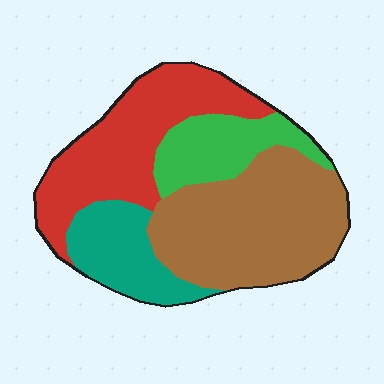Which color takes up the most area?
Brown, at roughly 40%.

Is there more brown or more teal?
Brown.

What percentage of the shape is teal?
Teal takes up about one sixth (1/6) of the shape.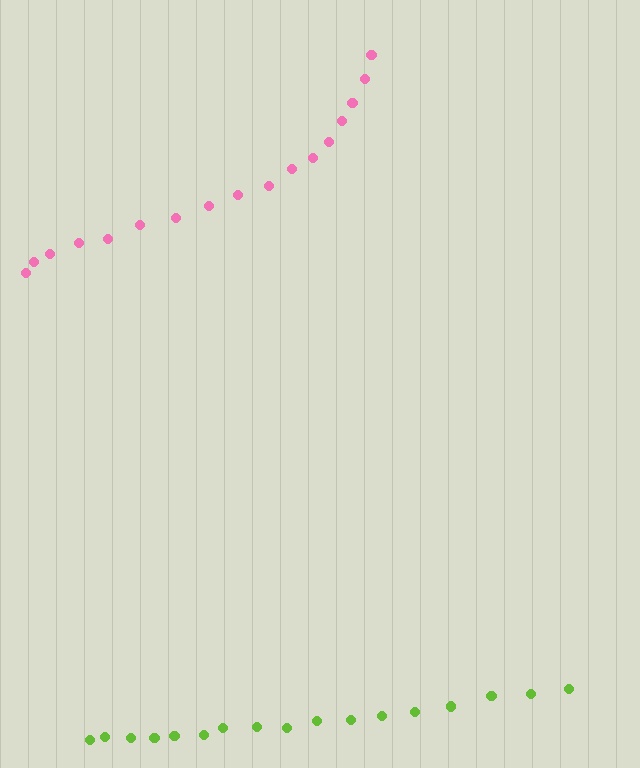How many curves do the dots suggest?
There are 2 distinct paths.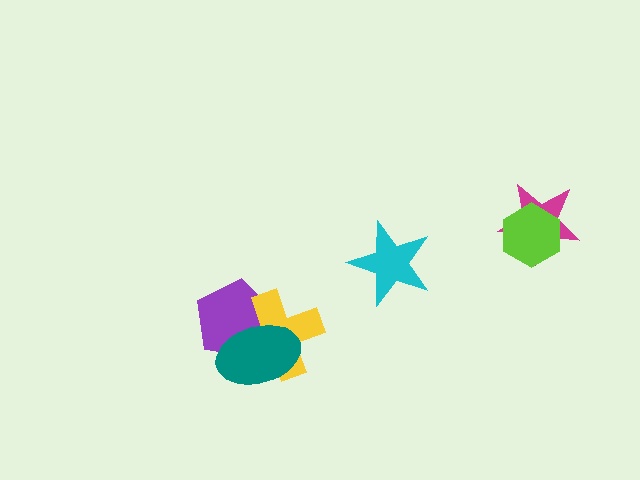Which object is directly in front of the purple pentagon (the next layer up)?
The yellow cross is directly in front of the purple pentagon.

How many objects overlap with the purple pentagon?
2 objects overlap with the purple pentagon.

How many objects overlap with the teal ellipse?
2 objects overlap with the teal ellipse.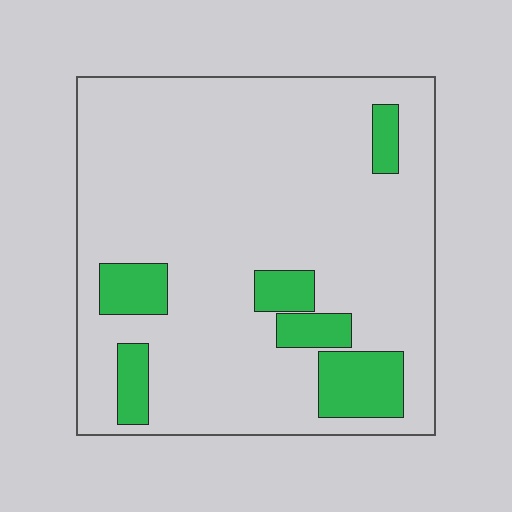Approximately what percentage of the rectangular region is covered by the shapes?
Approximately 15%.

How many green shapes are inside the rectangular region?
6.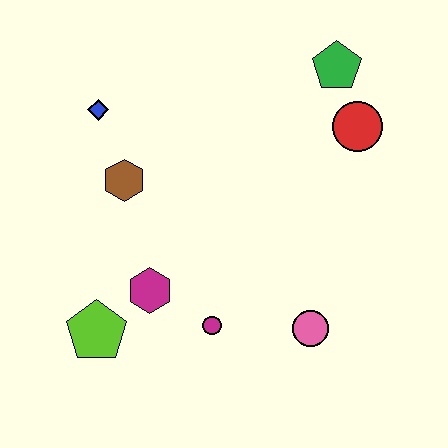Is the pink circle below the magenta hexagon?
Yes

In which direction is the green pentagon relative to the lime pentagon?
The green pentagon is above the lime pentagon.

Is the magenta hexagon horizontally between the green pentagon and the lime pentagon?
Yes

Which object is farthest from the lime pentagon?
The green pentagon is farthest from the lime pentagon.